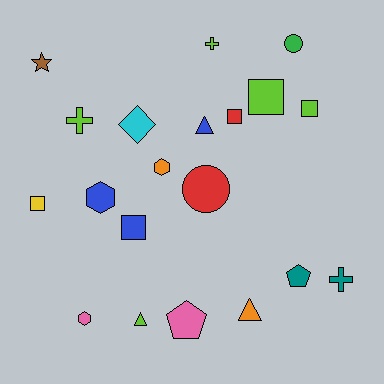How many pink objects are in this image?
There are 2 pink objects.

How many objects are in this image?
There are 20 objects.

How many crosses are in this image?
There are 3 crosses.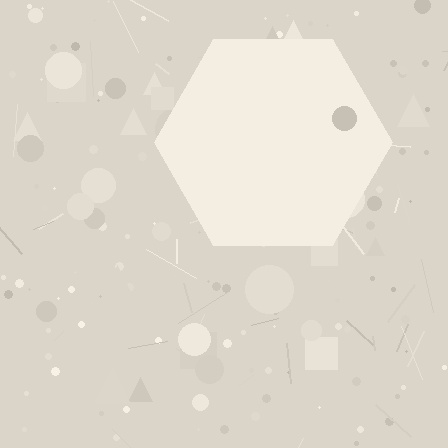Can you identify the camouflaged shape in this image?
The camouflaged shape is a hexagon.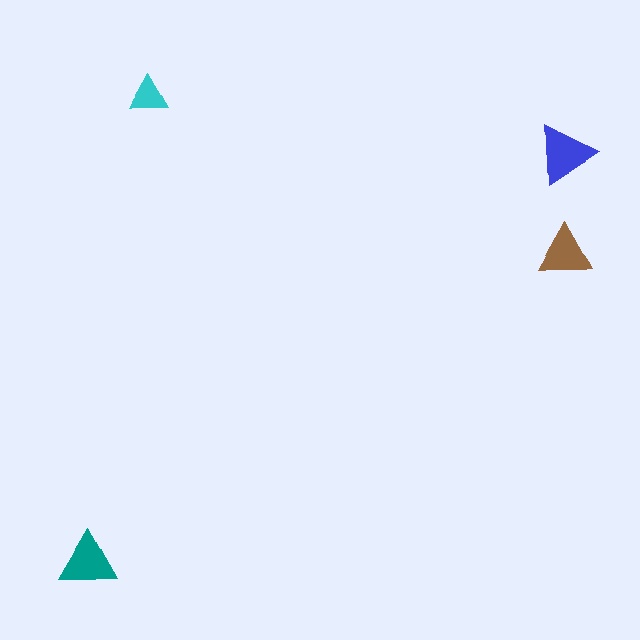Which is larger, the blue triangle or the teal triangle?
The blue one.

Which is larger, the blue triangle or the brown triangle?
The blue one.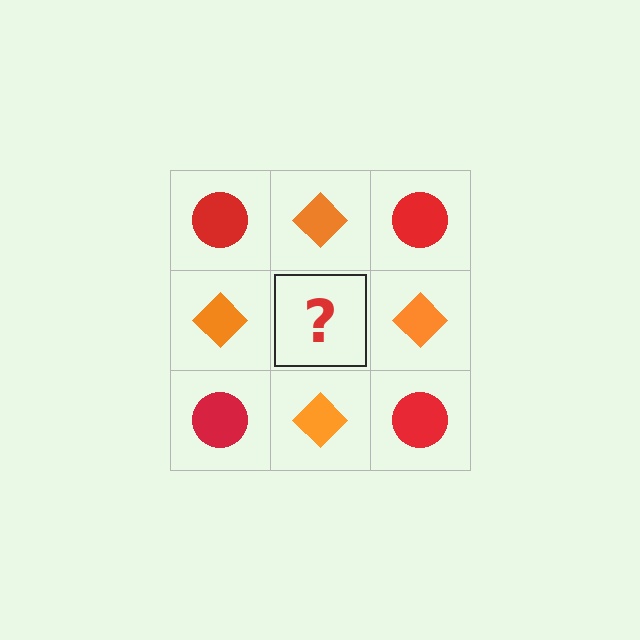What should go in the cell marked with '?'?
The missing cell should contain a red circle.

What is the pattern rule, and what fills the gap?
The rule is that it alternates red circle and orange diamond in a checkerboard pattern. The gap should be filled with a red circle.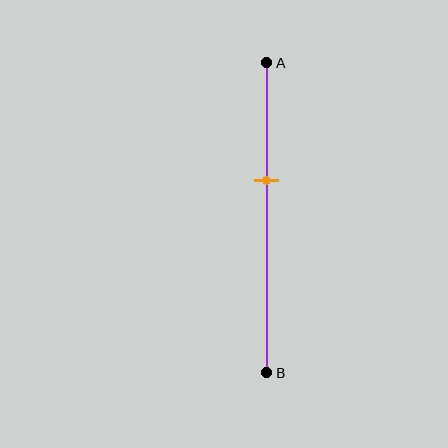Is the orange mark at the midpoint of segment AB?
No, the mark is at about 40% from A, not at the 50% midpoint.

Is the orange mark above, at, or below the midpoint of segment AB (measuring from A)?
The orange mark is above the midpoint of segment AB.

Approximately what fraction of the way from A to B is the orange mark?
The orange mark is approximately 40% of the way from A to B.